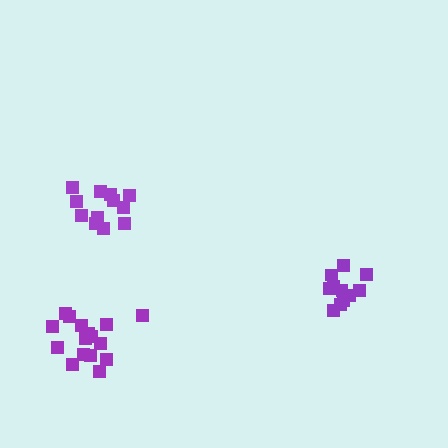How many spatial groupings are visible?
There are 3 spatial groupings.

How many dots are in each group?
Group 1: 12 dots, Group 2: 11 dots, Group 3: 16 dots (39 total).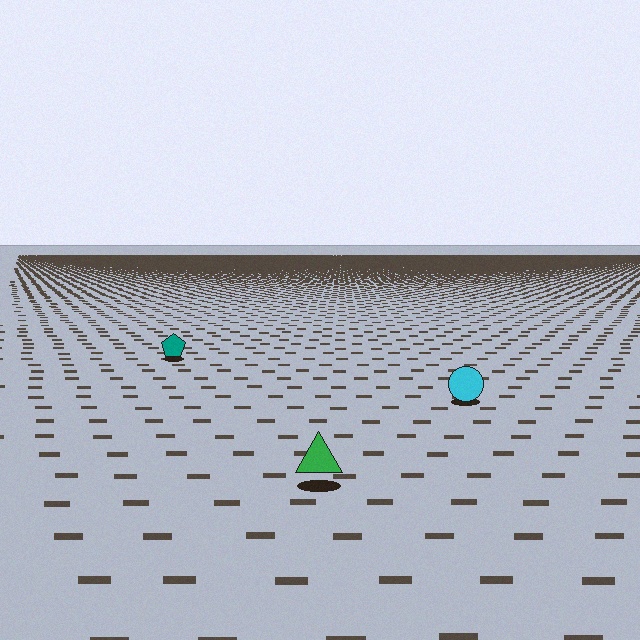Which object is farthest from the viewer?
The teal pentagon is farthest from the viewer. It appears smaller and the ground texture around it is denser.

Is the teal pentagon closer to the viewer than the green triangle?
No. The green triangle is closer — you can tell from the texture gradient: the ground texture is coarser near it.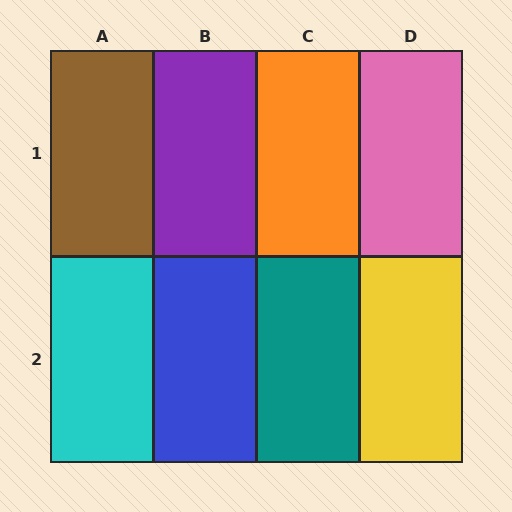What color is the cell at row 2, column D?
Yellow.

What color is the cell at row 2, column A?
Cyan.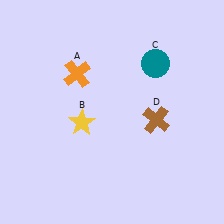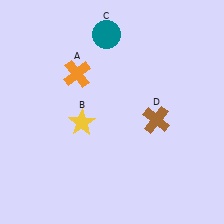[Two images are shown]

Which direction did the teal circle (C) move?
The teal circle (C) moved left.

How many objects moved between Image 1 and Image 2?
1 object moved between the two images.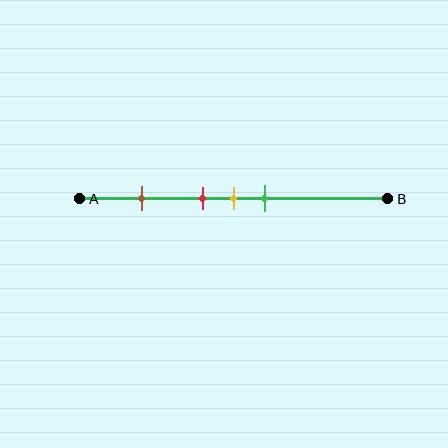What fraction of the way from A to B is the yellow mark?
The yellow mark is approximately 50% (0.5) of the way from A to B.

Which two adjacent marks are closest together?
The red and yellow marks are the closest adjacent pair.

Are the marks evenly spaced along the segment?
No, the marks are not evenly spaced.